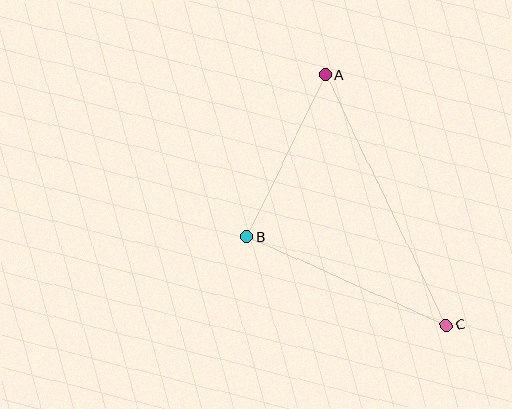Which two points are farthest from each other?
Points A and C are farthest from each other.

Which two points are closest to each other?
Points A and B are closest to each other.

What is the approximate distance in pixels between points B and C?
The distance between B and C is approximately 218 pixels.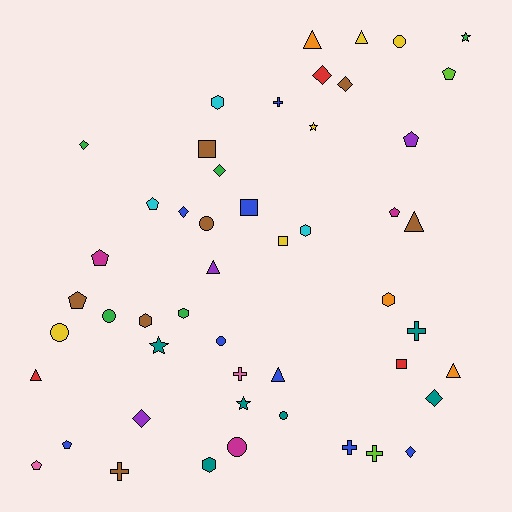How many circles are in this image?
There are 7 circles.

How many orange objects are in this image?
There are 3 orange objects.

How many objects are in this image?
There are 50 objects.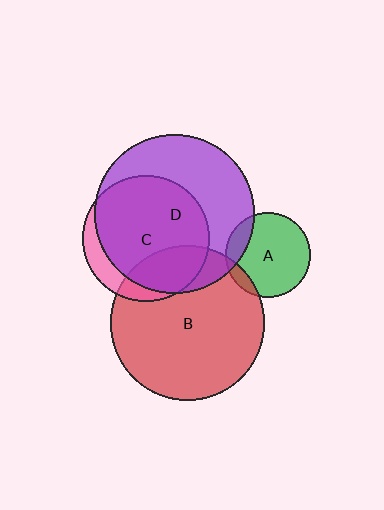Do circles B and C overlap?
Yes.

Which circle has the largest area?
Circle D (purple).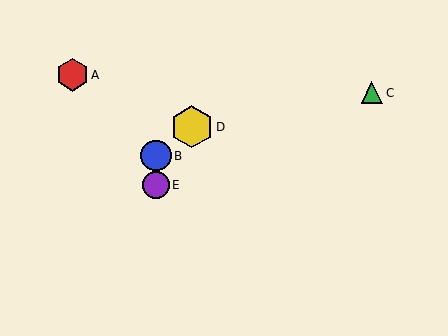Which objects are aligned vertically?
Objects B, E are aligned vertically.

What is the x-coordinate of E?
Object E is at x≈156.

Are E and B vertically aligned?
Yes, both are at x≈156.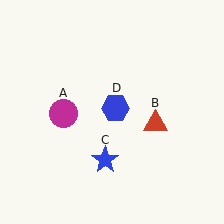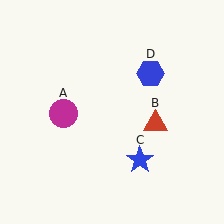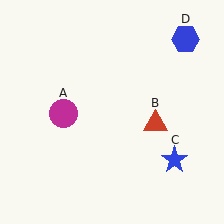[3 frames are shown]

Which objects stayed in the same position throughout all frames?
Magenta circle (object A) and red triangle (object B) remained stationary.